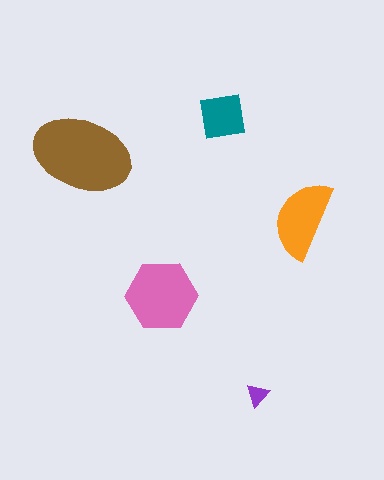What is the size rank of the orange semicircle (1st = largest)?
3rd.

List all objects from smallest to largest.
The purple triangle, the teal square, the orange semicircle, the pink hexagon, the brown ellipse.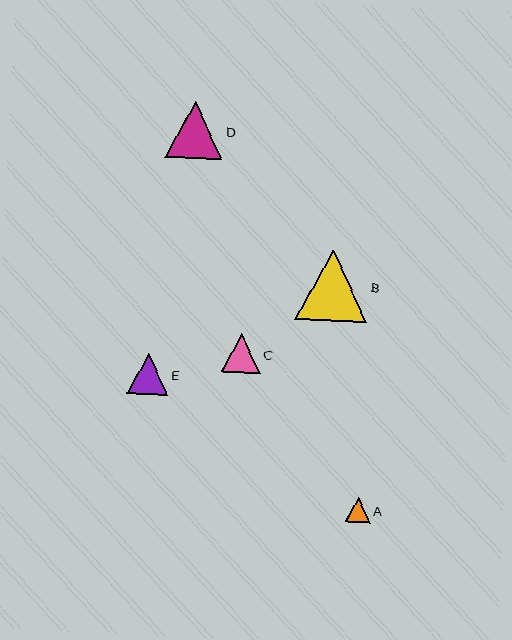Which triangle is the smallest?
Triangle A is the smallest with a size of approximately 25 pixels.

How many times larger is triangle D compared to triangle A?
Triangle D is approximately 2.2 times the size of triangle A.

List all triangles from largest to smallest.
From largest to smallest: B, D, E, C, A.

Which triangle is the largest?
Triangle B is the largest with a size of approximately 72 pixels.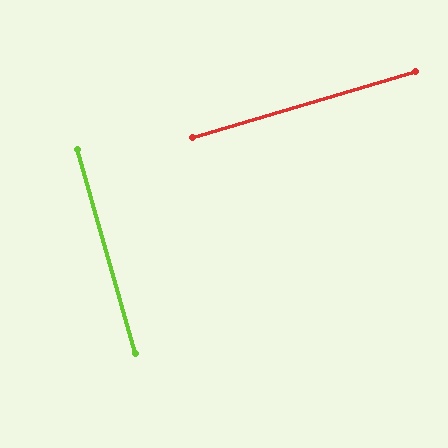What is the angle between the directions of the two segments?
Approximately 89 degrees.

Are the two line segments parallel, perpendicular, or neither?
Perpendicular — they meet at approximately 89°.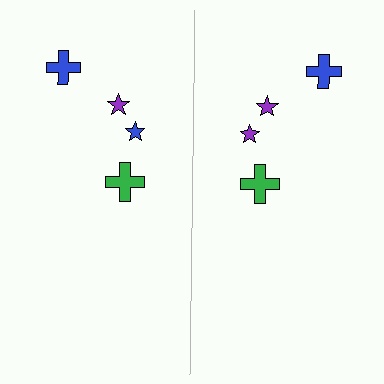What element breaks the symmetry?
The purple star on the right side breaks the symmetry — its mirror counterpart is blue.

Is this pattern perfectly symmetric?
No, the pattern is not perfectly symmetric. The purple star on the right side breaks the symmetry — its mirror counterpart is blue.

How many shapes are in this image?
There are 8 shapes in this image.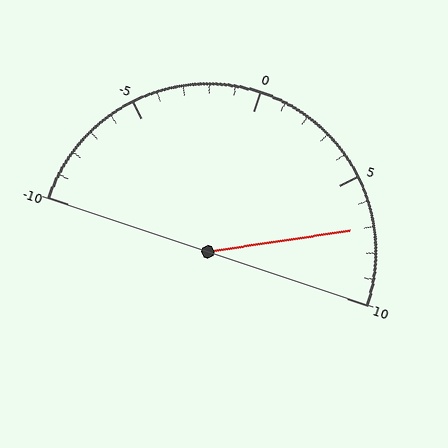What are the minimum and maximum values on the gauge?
The gauge ranges from -10 to 10.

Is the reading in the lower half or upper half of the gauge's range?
The reading is in the upper half of the range (-10 to 10).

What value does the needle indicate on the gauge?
The needle indicates approximately 7.